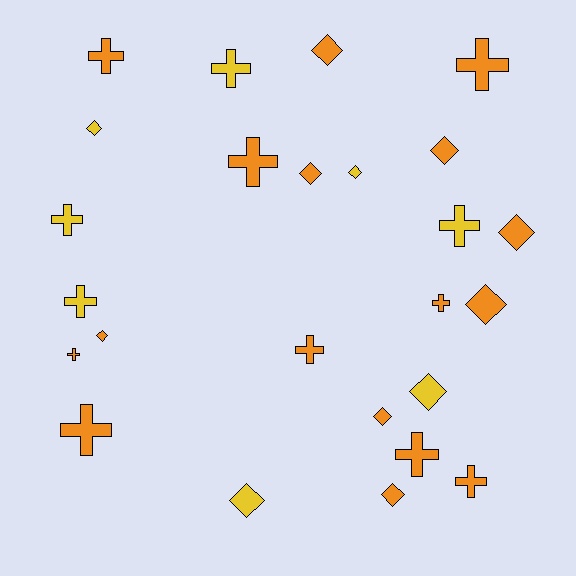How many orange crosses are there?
There are 9 orange crosses.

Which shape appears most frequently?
Cross, with 13 objects.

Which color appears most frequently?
Orange, with 17 objects.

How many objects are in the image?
There are 25 objects.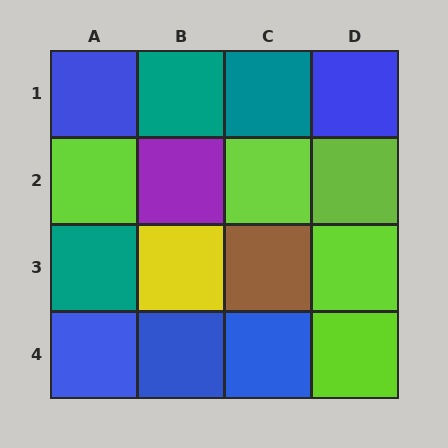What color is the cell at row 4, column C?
Blue.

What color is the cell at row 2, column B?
Purple.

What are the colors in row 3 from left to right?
Teal, yellow, brown, lime.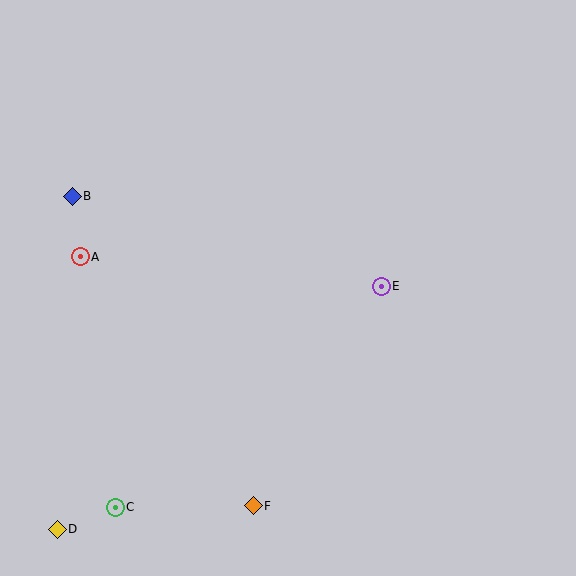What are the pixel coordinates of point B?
Point B is at (72, 196).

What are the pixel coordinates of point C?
Point C is at (115, 507).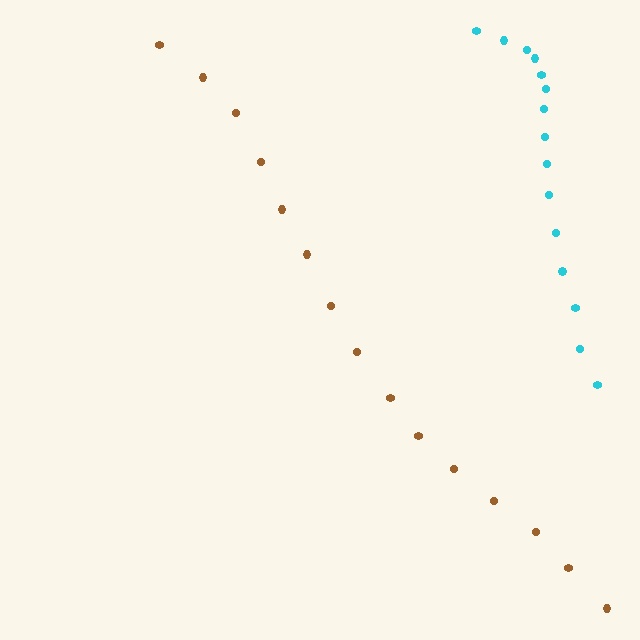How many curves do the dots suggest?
There are 2 distinct paths.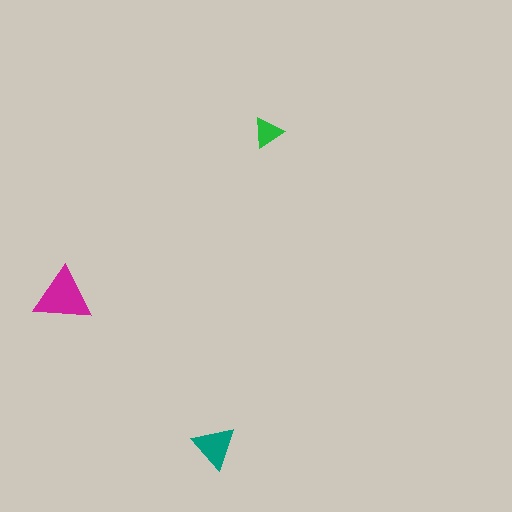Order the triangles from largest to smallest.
the magenta one, the teal one, the green one.